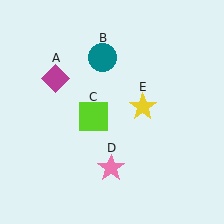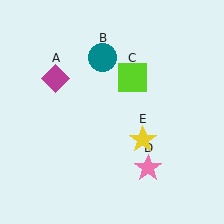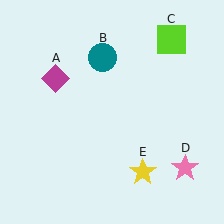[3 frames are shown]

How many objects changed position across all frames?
3 objects changed position: lime square (object C), pink star (object D), yellow star (object E).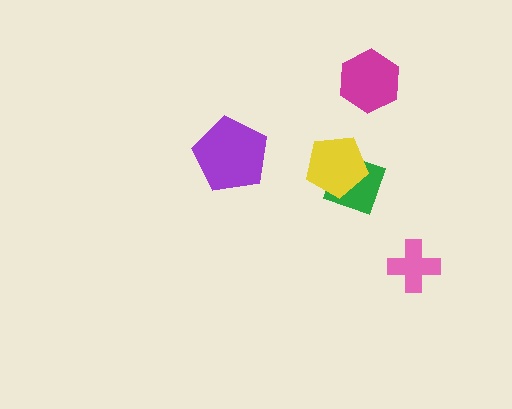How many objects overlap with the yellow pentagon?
1 object overlaps with the yellow pentagon.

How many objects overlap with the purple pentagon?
0 objects overlap with the purple pentagon.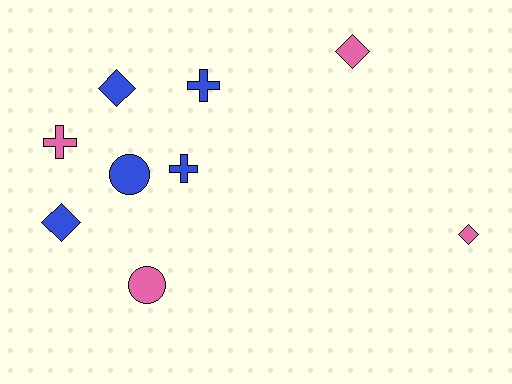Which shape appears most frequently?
Diamond, with 4 objects.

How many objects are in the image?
There are 9 objects.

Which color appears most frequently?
Blue, with 5 objects.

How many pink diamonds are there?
There are 2 pink diamonds.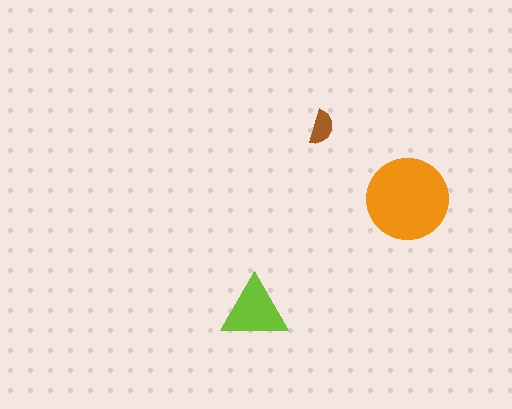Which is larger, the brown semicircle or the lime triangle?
The lime triangle.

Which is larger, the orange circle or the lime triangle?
The orange circle.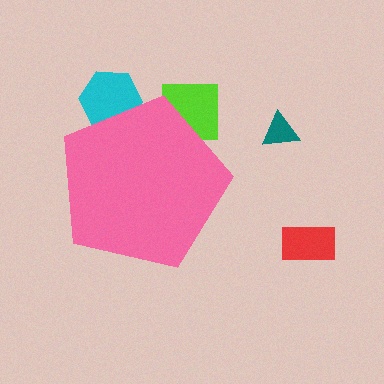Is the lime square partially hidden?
Yes, the lime square is partially hidden behind the pink pentagon.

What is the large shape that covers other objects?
A pink pentagon.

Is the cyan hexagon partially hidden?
Yes, the cyan hexagon is partially hidden behind the pink pentagon.